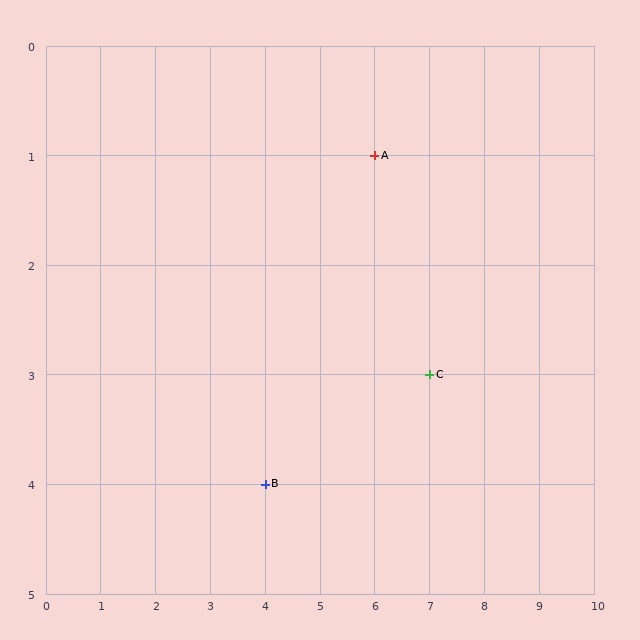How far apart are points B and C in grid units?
Points B and C are 3 columns and 1 row apart (about 3.2 grid units diagonally).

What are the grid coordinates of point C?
Point C is at grid coordinates (7, 3).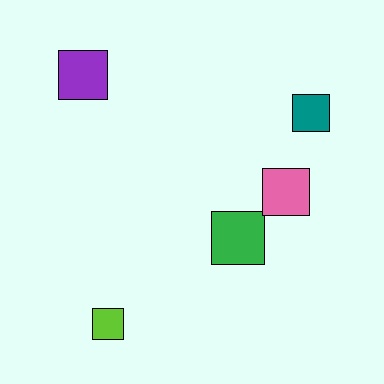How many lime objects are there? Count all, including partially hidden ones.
There is 1 lime object.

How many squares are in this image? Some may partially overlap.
There are 5 squares.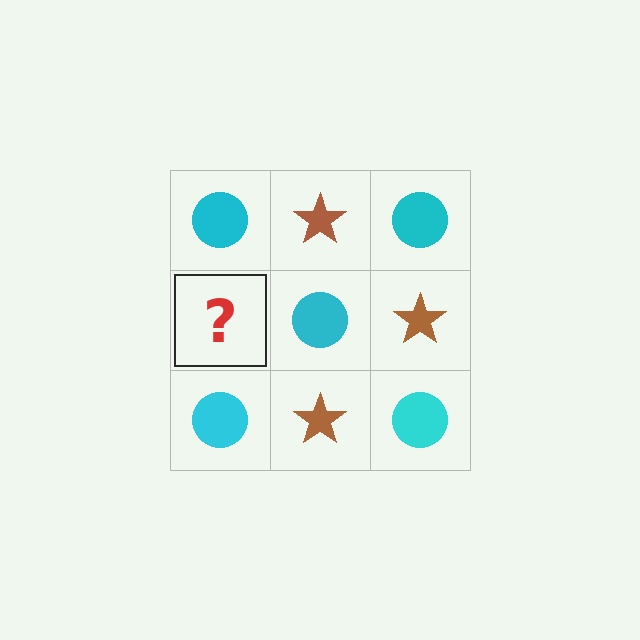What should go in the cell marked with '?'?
The missing cell should contain a brown star.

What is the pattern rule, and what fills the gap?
The rule is that it alternates cyan circle and brown star in a checkerboard pattern. The gap should be filled with a brown star.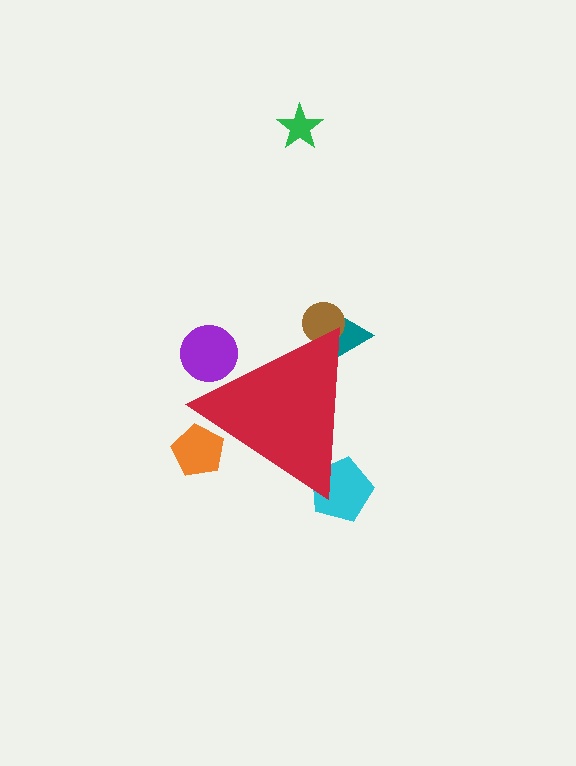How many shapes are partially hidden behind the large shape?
5 shapes are partially hidden.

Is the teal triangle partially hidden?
Yes, the teal triangle is partially hidden behind the red triangle.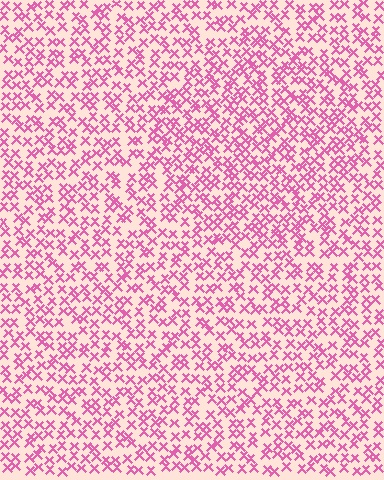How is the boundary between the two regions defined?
The boundary is defined by a change in element density (approximately 1.4x ratio). All elements are the same color, size, and shape.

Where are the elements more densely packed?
The elements are more densely packed inside the circle boundary.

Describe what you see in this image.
The image contains small pink elements arranged at two different densities. A circle-shaped region is visible where the elements are more densely packed than the surrounding area.